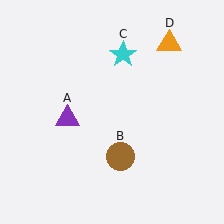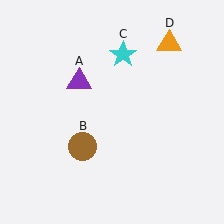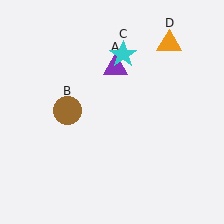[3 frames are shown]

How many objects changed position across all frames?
2 objects changed position: purple triangle (object A), brown circle (object B).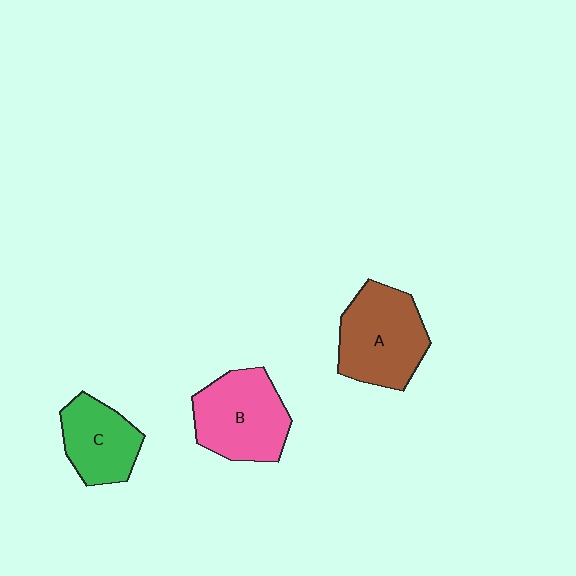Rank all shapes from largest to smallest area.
From largest to smallest: A (brown), B (pink), C (green).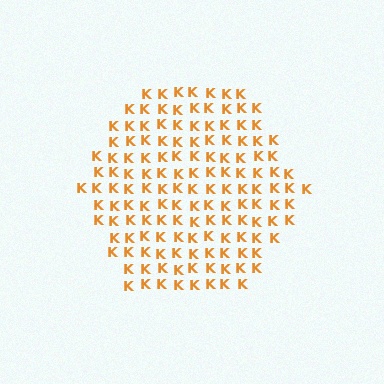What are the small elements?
The small elements are letter K's.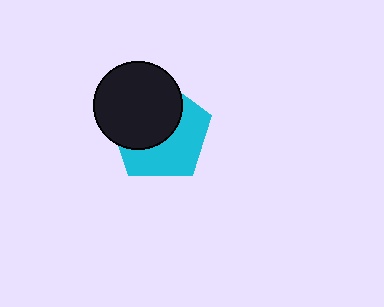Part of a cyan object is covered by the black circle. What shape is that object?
It is a pentagon.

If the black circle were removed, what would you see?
You would see the complete cyan pentagon.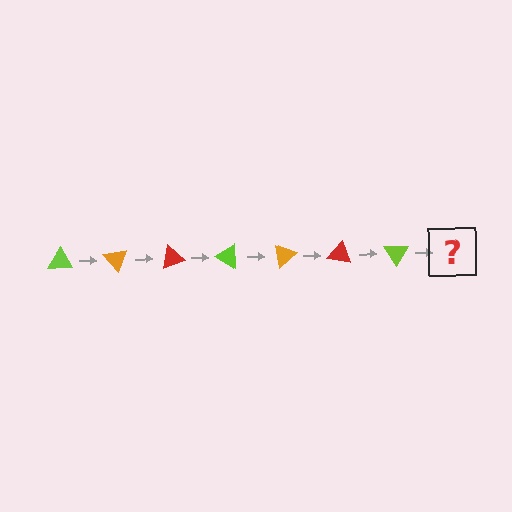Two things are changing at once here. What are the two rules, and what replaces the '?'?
The two rules are that it rotates 50 degrees each step and the color cycles through lime, orange, and red. The '?' should be an orange triangle, rotated 350 degrees from the start.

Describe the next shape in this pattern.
It should be an orange triangle, rotated 350 degrees from the start.